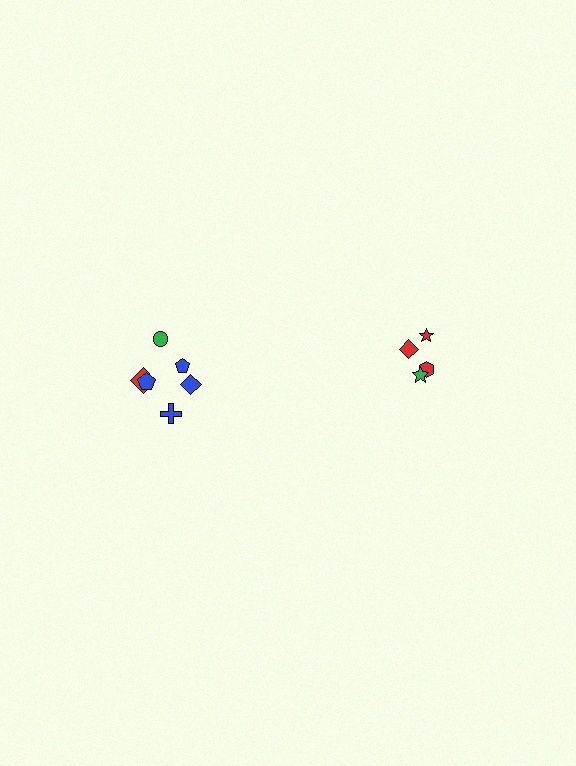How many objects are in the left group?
There are 6 objects.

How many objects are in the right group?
There are 4 objects.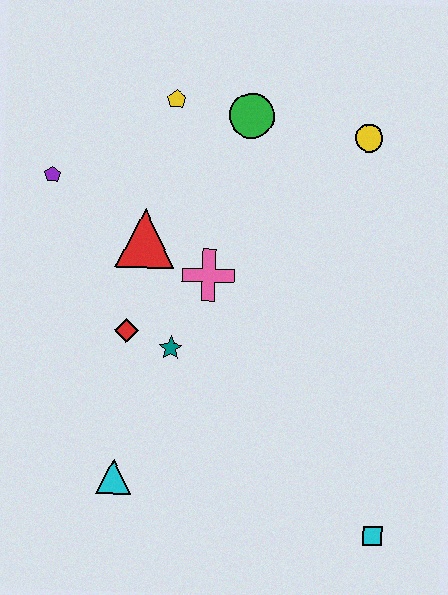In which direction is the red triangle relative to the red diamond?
The red triangle is above the red diamond.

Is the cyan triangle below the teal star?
Yes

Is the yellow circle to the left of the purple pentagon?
No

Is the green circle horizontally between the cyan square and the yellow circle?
No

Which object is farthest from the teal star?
The yellow circle is farthest from the teal star.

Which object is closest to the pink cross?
The red triangle is closest to the pink cross.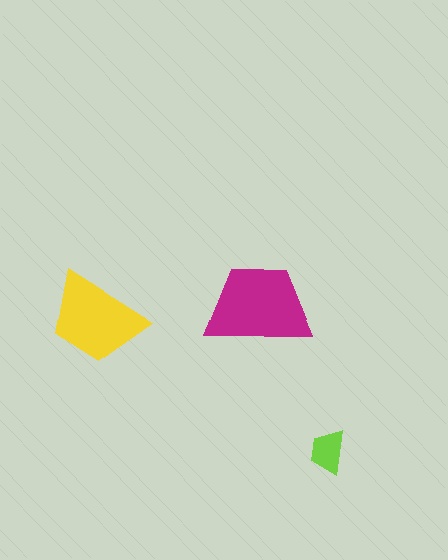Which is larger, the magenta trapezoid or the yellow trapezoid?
The magenta one.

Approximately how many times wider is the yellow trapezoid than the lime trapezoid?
About 2 times wider.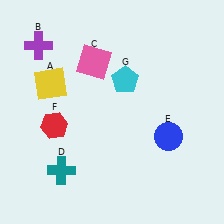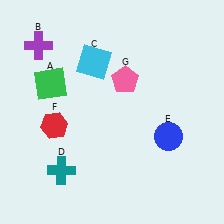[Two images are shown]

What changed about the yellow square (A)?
In Image 1, A is yellow. In Image 2, it changed to green.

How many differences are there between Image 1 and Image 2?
There are 3 differences between the two images.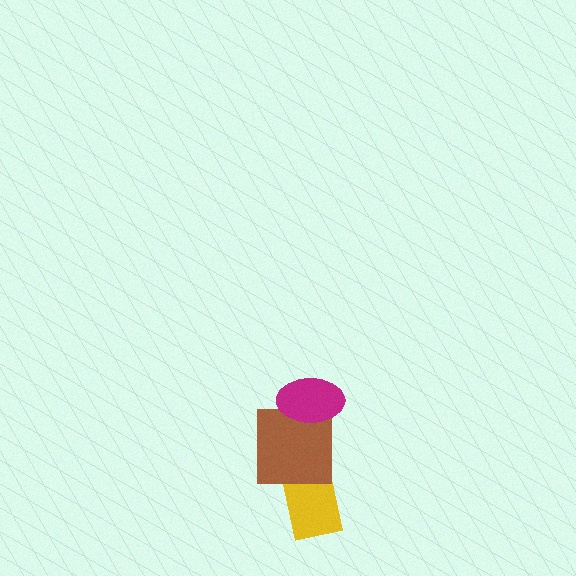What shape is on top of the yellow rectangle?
The brown square is on top of the yellow rectangle.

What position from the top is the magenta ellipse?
The magenta ellipse is 1st from the top.